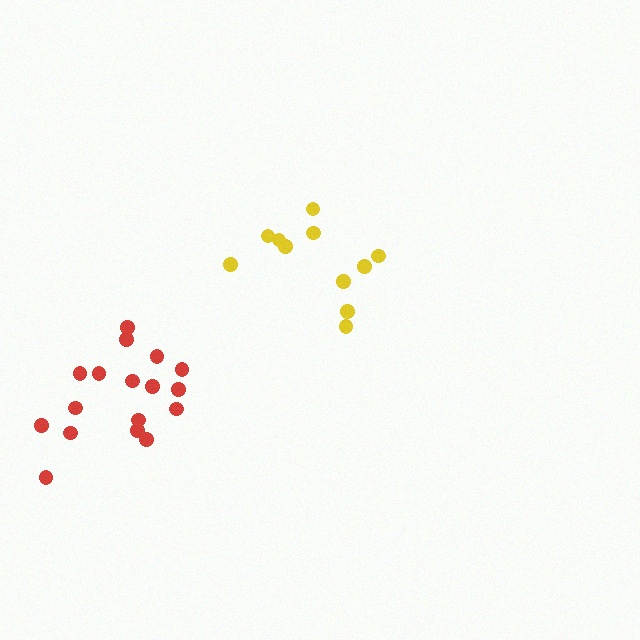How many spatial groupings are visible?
There are 2 spatial groupings.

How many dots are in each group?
Group 1: 11 dots, Group 2: 17 dots (28 total).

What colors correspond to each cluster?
The clusters are colored: yellow, red.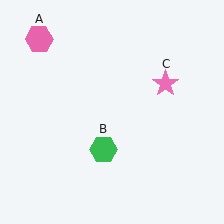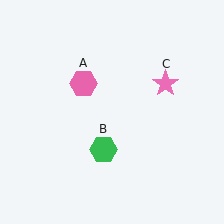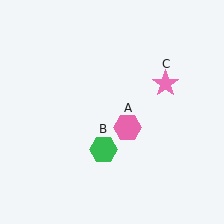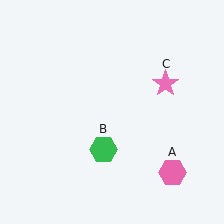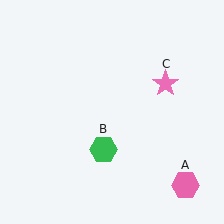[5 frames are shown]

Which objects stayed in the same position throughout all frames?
Green hexagon (object B) and pink star (object C) remained stationary.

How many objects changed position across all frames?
1 object changed position: pink hexagon (object A).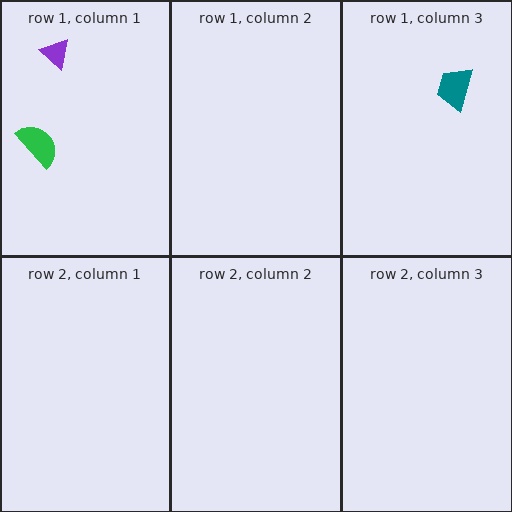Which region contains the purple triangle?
The row 1, column 1 region.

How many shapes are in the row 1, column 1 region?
2.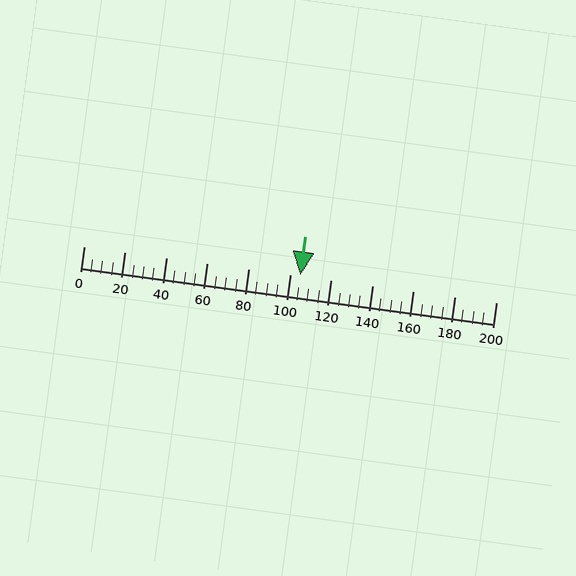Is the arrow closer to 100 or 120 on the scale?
The arrow is closer to 100.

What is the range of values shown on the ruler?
The ruler shows values from 0 to 200.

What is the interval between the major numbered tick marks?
The major tick marks are spaced 20 units apart.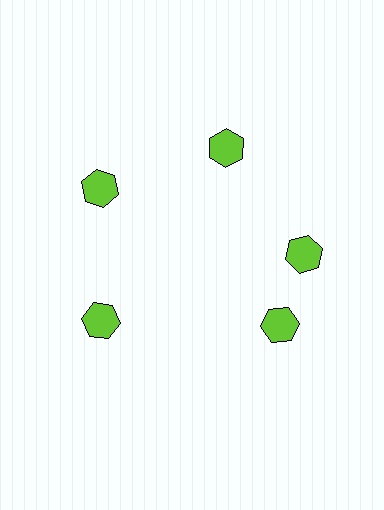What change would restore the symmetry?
The symmetry would be restored by rotating it back into even spacing with its neighbors so that all 5 hexagons sit at equal angles and equal distance from the center.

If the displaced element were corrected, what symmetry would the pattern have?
It would have 5-fold rotational symmetry — the pattern would map onto itself every 72 degrees.